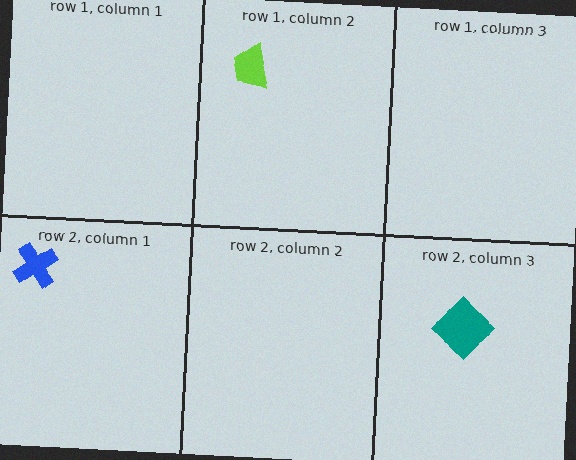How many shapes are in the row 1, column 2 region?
1.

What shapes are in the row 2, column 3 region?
The teal diamond.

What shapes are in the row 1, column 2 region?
The lime trapezoid.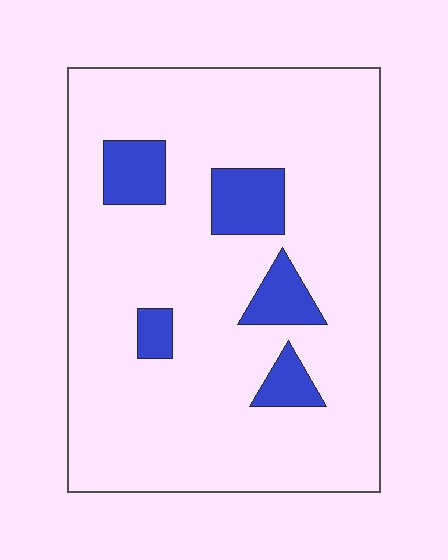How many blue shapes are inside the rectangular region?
5.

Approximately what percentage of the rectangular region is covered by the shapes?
Approximately 15%.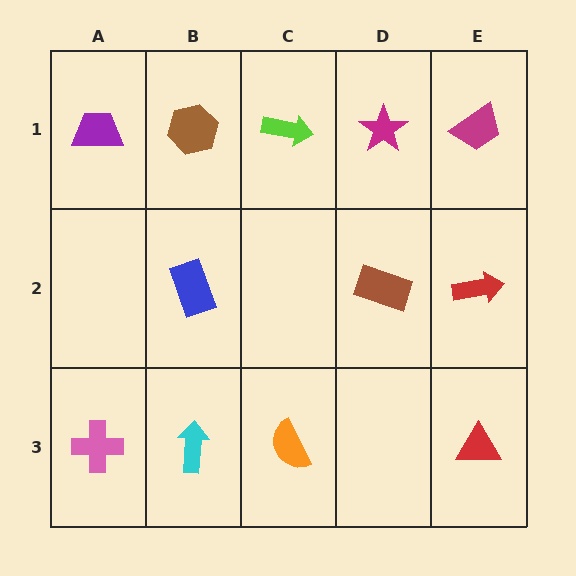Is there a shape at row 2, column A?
No, that cell is empty.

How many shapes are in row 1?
5 shapes.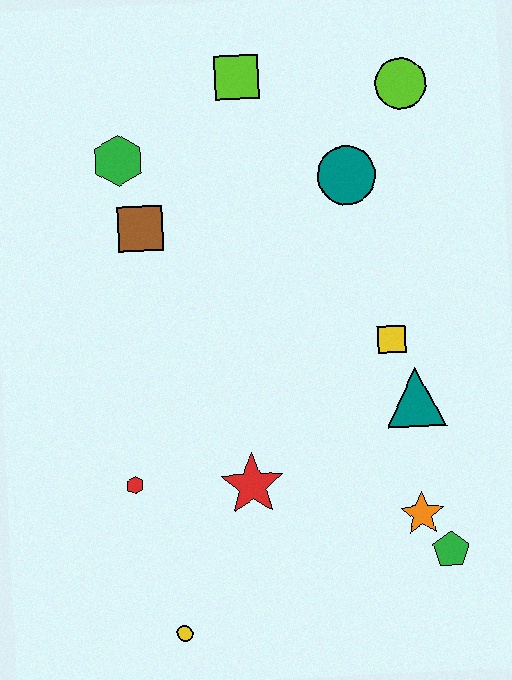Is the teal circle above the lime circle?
No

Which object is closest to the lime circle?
The teal circle is closest to the lime circle.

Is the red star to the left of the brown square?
No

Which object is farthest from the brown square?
The green pentagon is farthest from the brown square.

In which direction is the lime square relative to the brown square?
The lime square is above the brown square.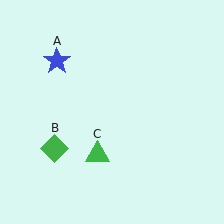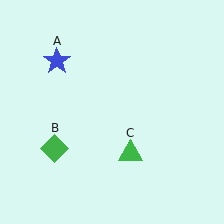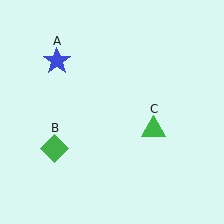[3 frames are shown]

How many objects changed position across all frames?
1 object changed position: green triangle (object C).